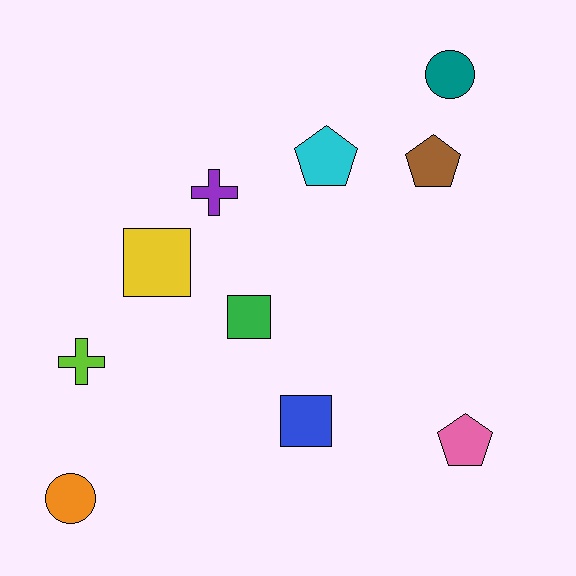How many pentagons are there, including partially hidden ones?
There are 3 pentagons.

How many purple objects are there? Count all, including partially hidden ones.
There is 1 purple object.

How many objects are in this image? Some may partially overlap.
There are 10 objects.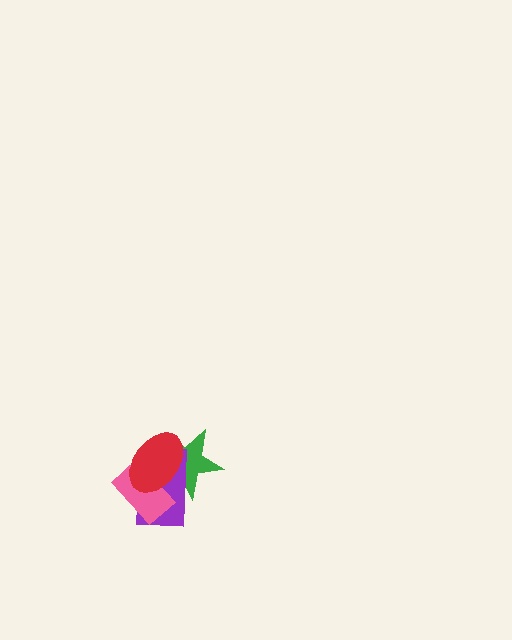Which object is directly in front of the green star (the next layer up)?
The purple rectangle is directly in front of the green star.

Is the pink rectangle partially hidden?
Yes, it is partially covered by another shape.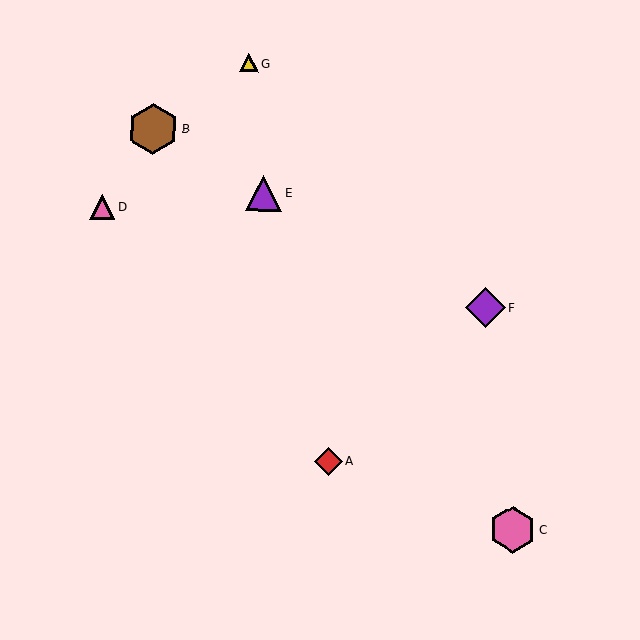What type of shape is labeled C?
Shape C is a pink hexagon.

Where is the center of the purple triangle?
The center of the purple triangle is at (263, 193).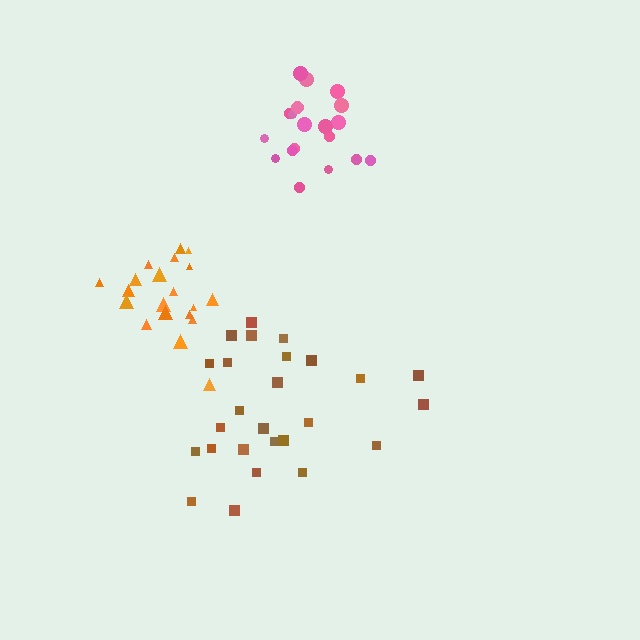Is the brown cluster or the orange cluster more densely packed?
Orange.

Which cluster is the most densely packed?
Pink.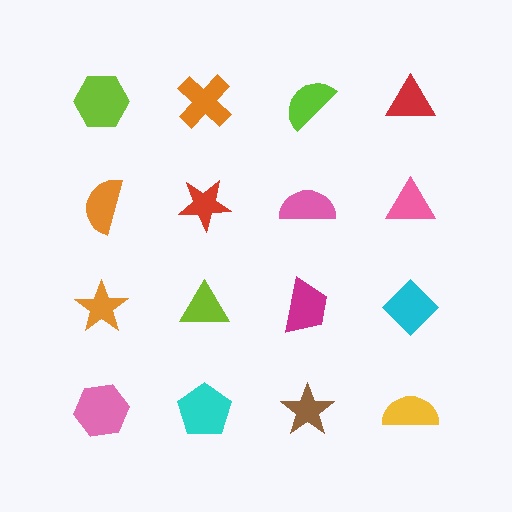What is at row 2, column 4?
A pink triangle.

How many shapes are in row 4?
4 shapes.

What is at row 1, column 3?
A lime semicircle.